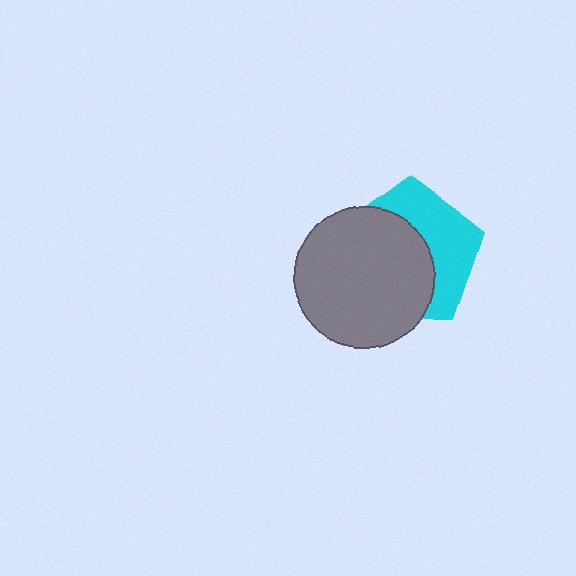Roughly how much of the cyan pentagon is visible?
A small part of it is visible (roughly 43%).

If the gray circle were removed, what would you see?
You would see the complete cyan pentagon.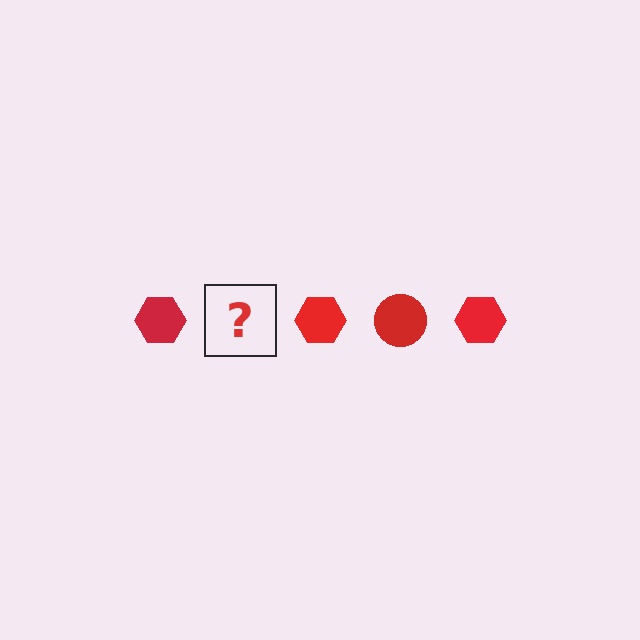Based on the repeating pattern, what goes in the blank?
The blank should be a red circle.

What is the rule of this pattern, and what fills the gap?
The rule is that the pattern cycles through hexagon, circle shapes in red. The gap should be filled with a red circle.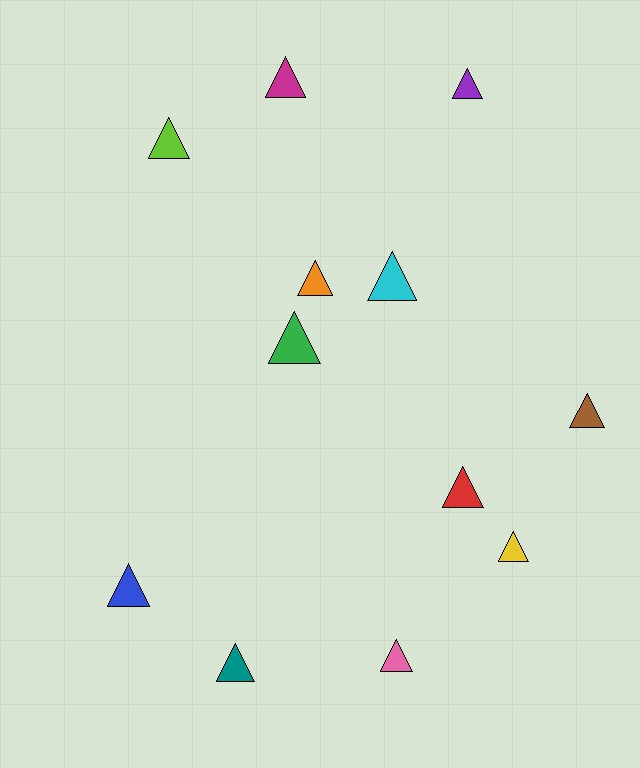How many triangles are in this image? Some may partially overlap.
There are 12 triangles.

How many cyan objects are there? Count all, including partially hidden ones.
There is 1 cyan object.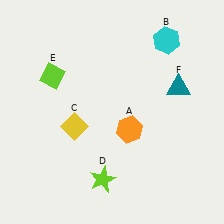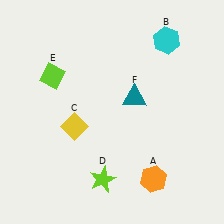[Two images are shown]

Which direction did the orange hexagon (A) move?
The orange hexagon (A) moved down.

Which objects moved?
The objects that moved are: the orange hexagon (A), the teal triangle (F).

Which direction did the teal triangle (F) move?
The teal triangle (F) moved left.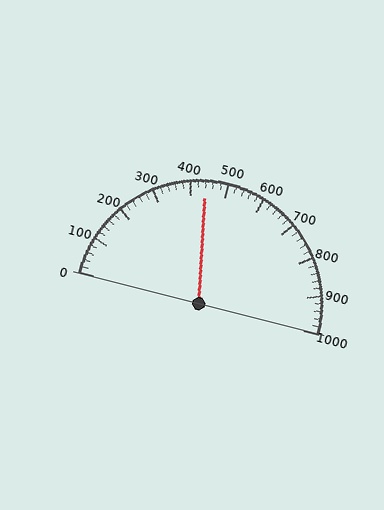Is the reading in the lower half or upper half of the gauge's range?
The reading is in the lower half of the range (0 to 1000).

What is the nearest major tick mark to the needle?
The nearest major tick mark is 400.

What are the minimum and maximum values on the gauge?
The gauge ranges from 0 to 1000.